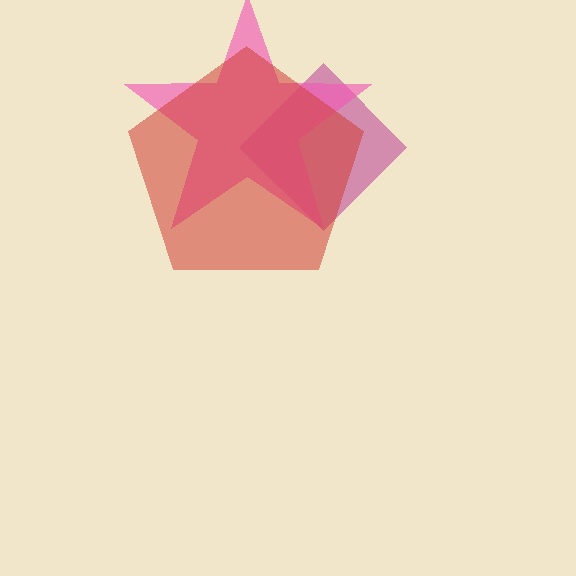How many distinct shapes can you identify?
There are 3 distinct shapes: a magenta diamond, a pink star, a red pentagon.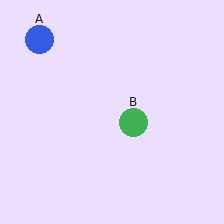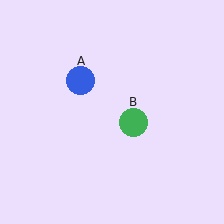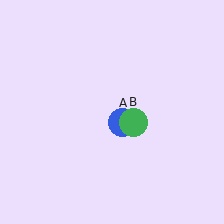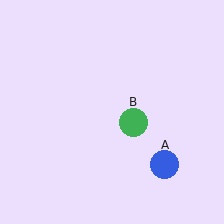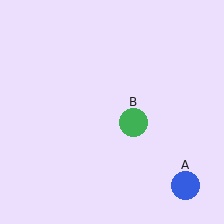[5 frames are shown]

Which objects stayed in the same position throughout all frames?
Green circle (object B) remained stationary.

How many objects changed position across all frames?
1 object changed position: blue circle (object A).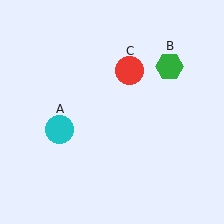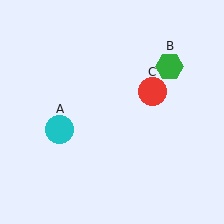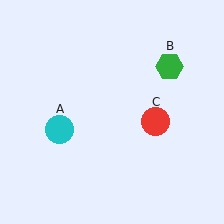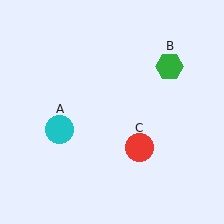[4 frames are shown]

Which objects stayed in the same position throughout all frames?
Cyan circle (object A) and green hexagon (object B) remained stationary.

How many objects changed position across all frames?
1 object changed position: red circle (object C).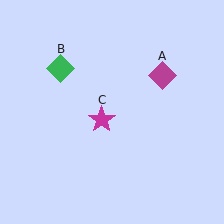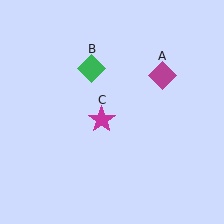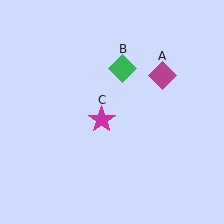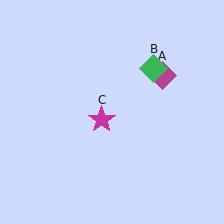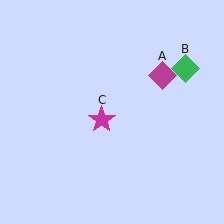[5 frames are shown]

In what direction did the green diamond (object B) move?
The green diamond (object B) moved right.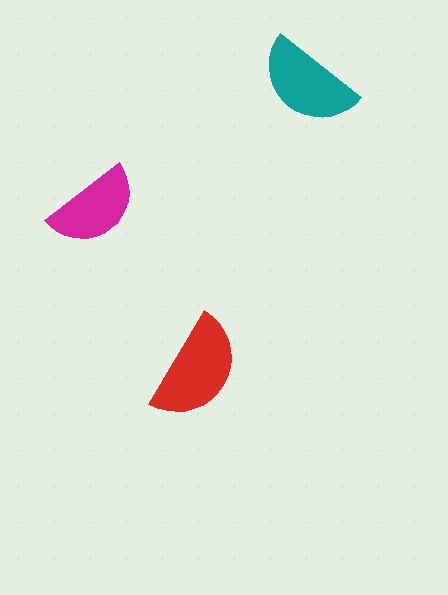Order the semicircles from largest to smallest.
the red one, the teal one, the magenta one.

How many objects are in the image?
There are 3 objects in the image.